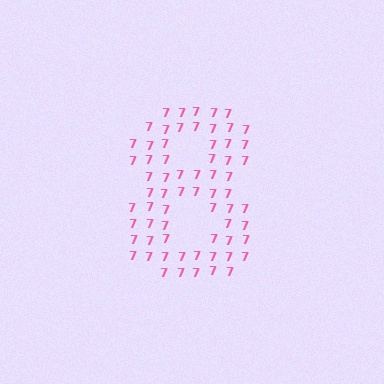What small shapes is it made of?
It is made of small digit 7's.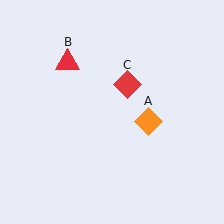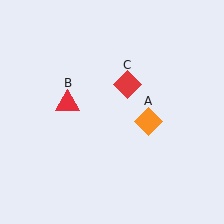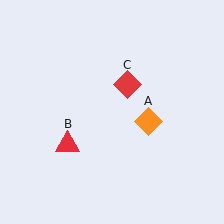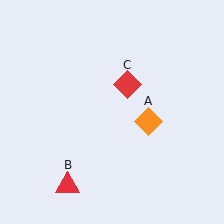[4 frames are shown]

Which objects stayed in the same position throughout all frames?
Orange diamond (object A) and red diamond (object C) remained stationary.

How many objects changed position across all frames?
1 object changed position: red triangle (object B).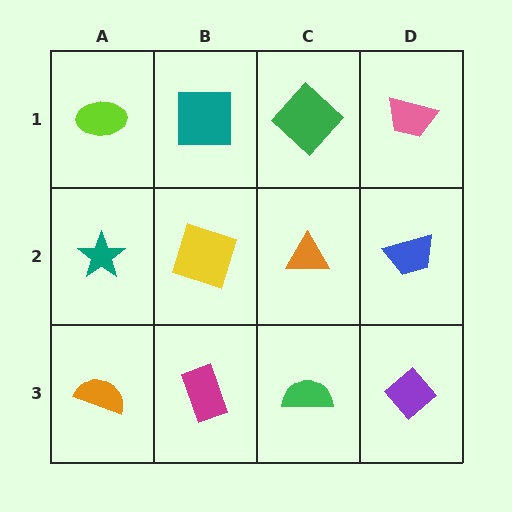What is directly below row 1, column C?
An orange triangle.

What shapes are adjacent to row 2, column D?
A pink trapezoid (row 1, column D), a purple diamond (row 3, column D), an orange triangle (row 2, column C).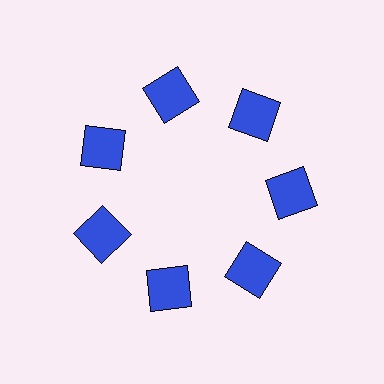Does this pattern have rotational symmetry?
Yes, this pattern has 7-fold rotational symmetry. It looks the same after rotating 51 degrees around the center.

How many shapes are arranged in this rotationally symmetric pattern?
There are 7 shapes, arranged in 7 groups of 1.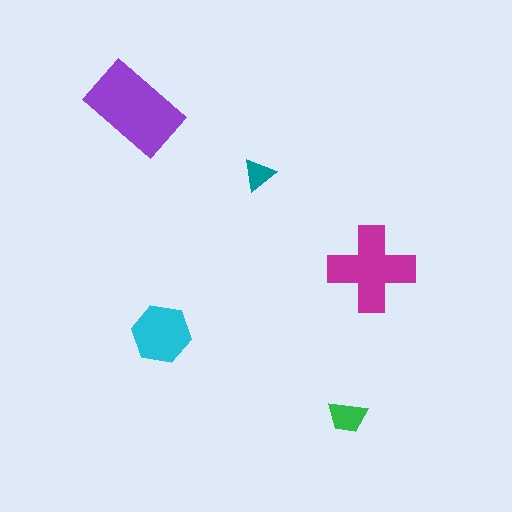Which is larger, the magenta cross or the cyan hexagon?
The magenta cross.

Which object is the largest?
The purple rectangle.